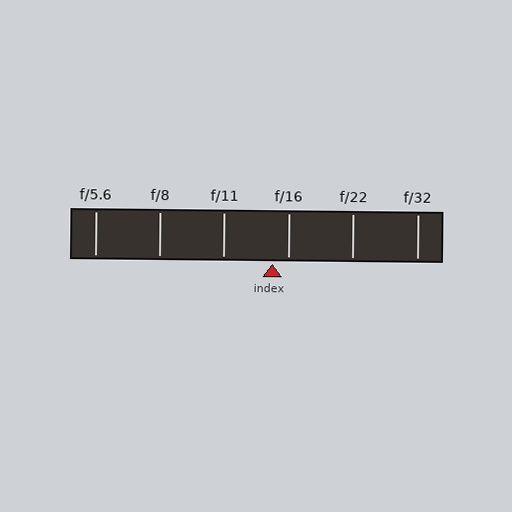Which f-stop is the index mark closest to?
The index mark is closest to f/16.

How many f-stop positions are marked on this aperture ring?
There are 6 f-stop positions marked.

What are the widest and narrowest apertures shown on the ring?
The widest aperture shown is f/5.6 and the narrowest is f/32.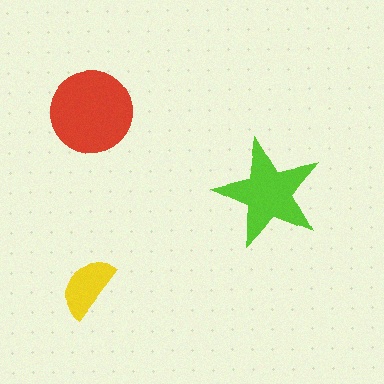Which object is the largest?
The red circle.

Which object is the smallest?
The yellow semicircle.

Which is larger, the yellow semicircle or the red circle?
The red circle.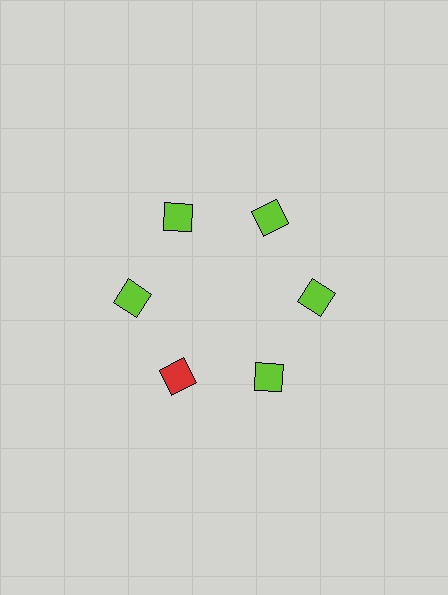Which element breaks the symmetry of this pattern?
The red square at roughly the 7 o'clock position breaks the symmetry. All other shapes are lime squares.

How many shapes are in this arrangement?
There are 6 shapes arranged in a ring pattern.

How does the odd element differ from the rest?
It has a different color: red instead of lime.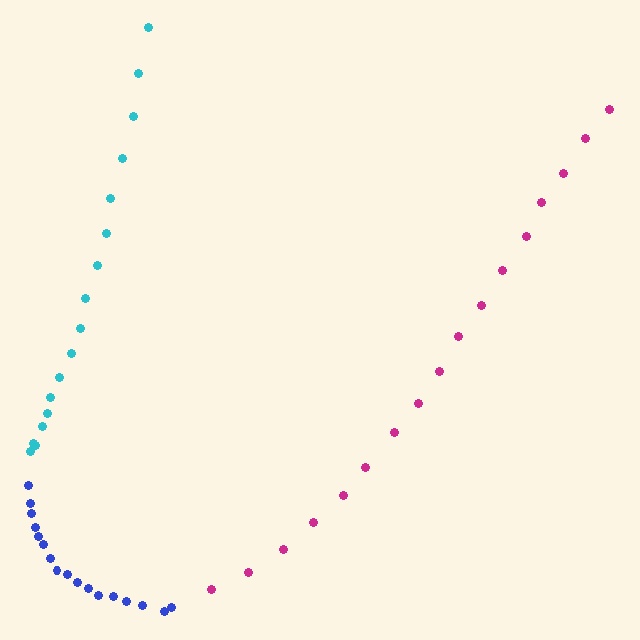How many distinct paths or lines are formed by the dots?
There are 3 distinct paths.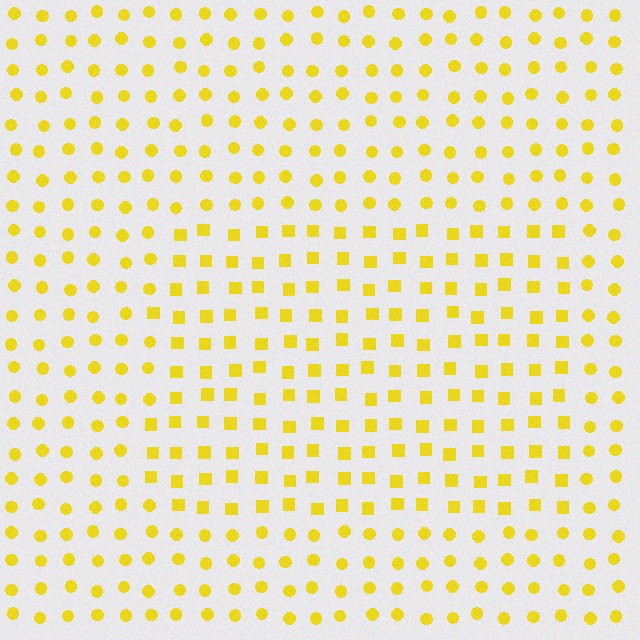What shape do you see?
I see a rectangle.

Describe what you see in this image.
The image is filled with small yellow elements arranged in a uniform grid. A rectangle-shaped region contains squares, while the surrounding area contains circles. The boundary is defined purely by the change in element shape.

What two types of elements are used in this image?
The image uses squares inside the rectangle region and circles outside it.